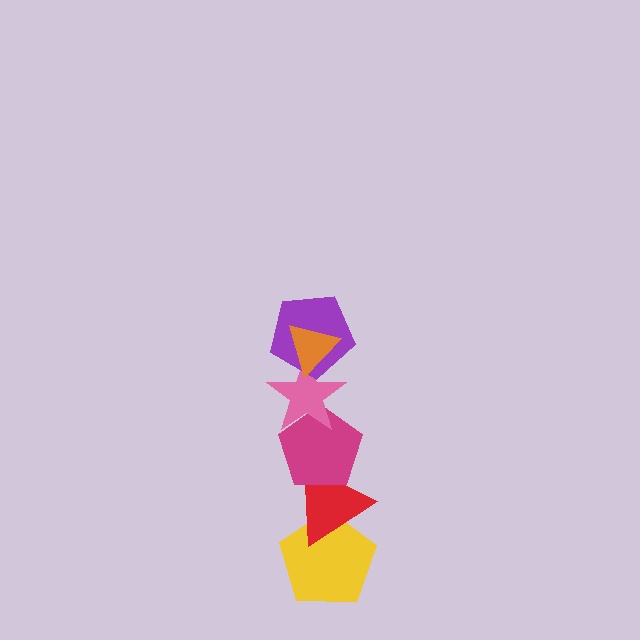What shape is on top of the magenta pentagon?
The pink star is on top of the magenta pentagon.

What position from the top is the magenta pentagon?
The magenta pentagon is 4th from the top.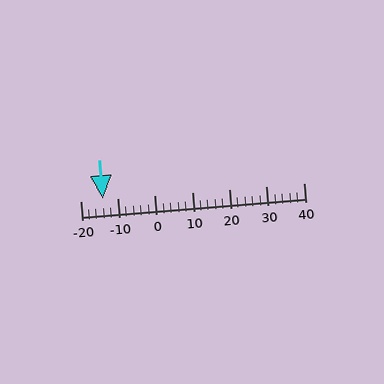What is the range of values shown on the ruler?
The ruler shows values from -20 to 40.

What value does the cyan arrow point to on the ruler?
The cyan arrow points to approximately -14.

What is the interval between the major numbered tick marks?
The major tick marks are spaced 10 units apart.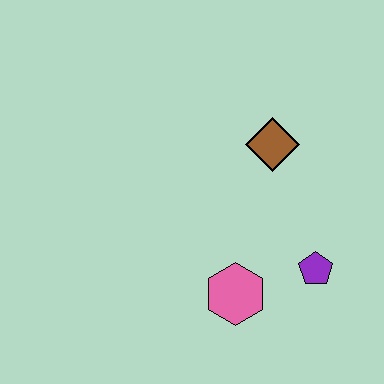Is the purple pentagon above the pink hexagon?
Yes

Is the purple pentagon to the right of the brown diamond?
Yes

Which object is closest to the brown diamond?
The purple pentagon is closest to the brown diamond.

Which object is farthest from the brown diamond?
The pink hexagon is farthest from the brown diamond.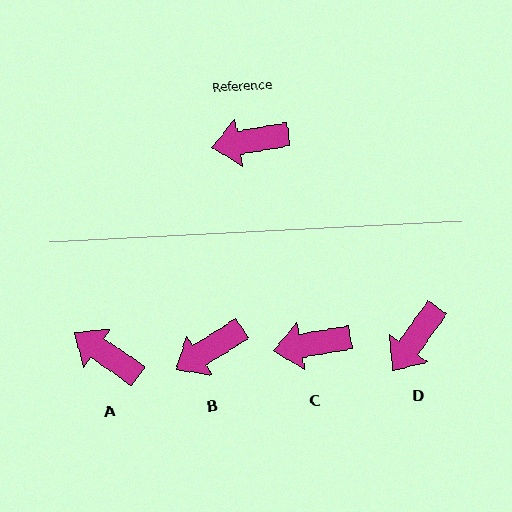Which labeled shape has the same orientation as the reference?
C.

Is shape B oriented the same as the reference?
No, it is off by about 23 degrees.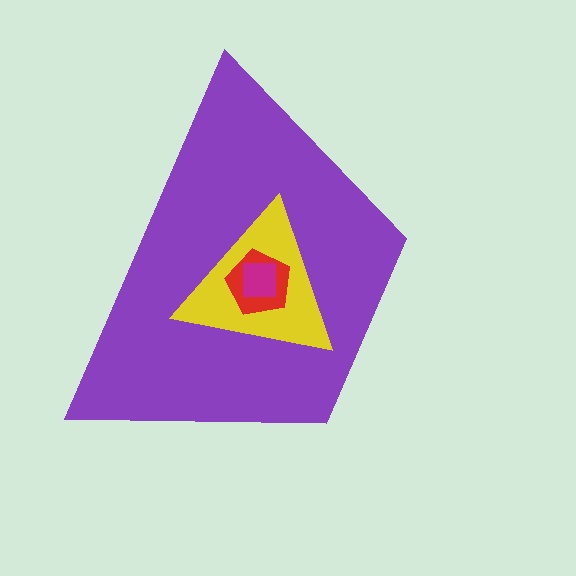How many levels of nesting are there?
4.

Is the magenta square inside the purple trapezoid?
Yes.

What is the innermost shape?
The magenta square.